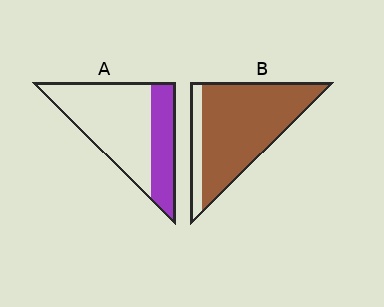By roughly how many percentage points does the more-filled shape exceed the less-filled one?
By roughly 50 percentage points (B over A).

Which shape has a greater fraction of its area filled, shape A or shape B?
Shape B.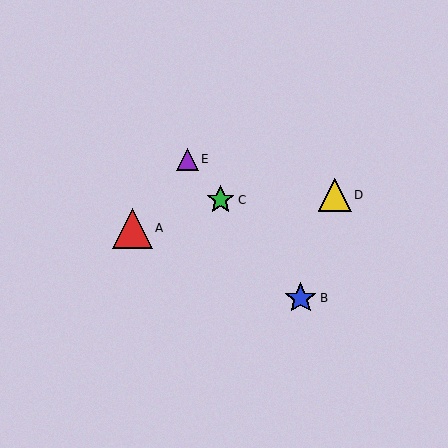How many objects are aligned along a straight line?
3 objects (B, C, E) are aligned along a straight line.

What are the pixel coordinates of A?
Object A is at (132, 228).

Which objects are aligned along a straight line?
Objects B, C, E are aligned along a straight line.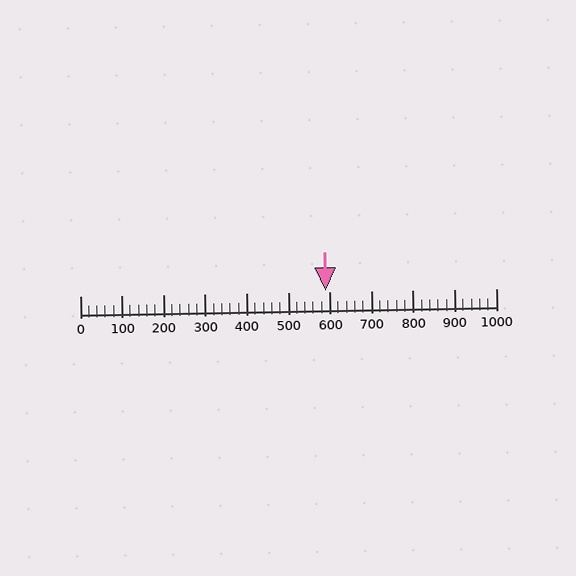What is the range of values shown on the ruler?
The ruler shows values from 0 to 1000.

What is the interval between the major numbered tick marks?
The major tick marks are spaced 100 units apart.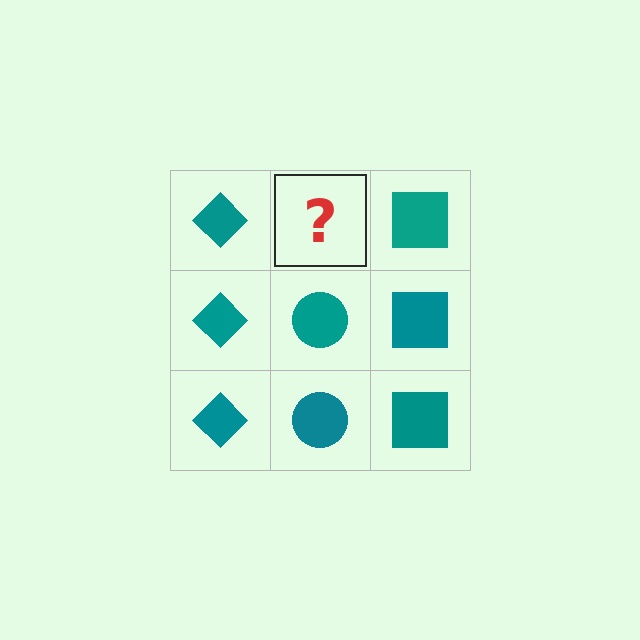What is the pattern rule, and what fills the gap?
The rule is that each column has a consistent shape. The gap should be filled with a teal circle.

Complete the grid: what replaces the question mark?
The question mark should be replaced with a teal circle.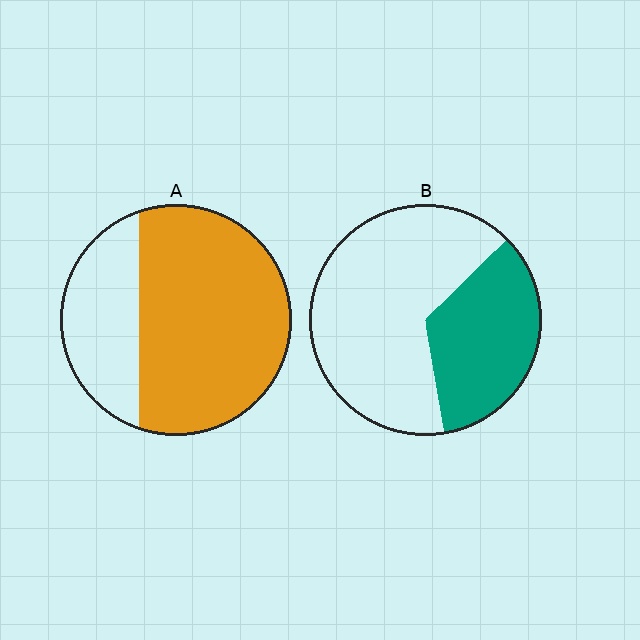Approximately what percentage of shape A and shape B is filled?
A is approximately 70% and B is approximately 35%.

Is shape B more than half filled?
No.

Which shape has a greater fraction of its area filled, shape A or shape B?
Shape A.